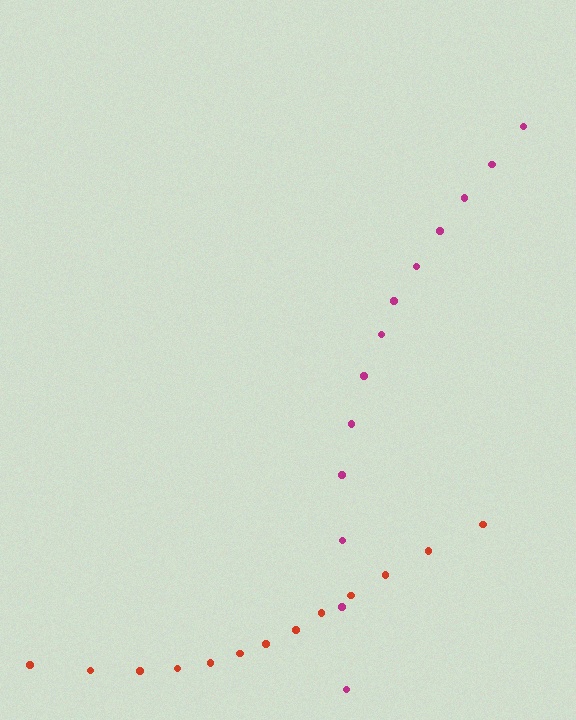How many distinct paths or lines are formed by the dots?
There are 2 distinct paths.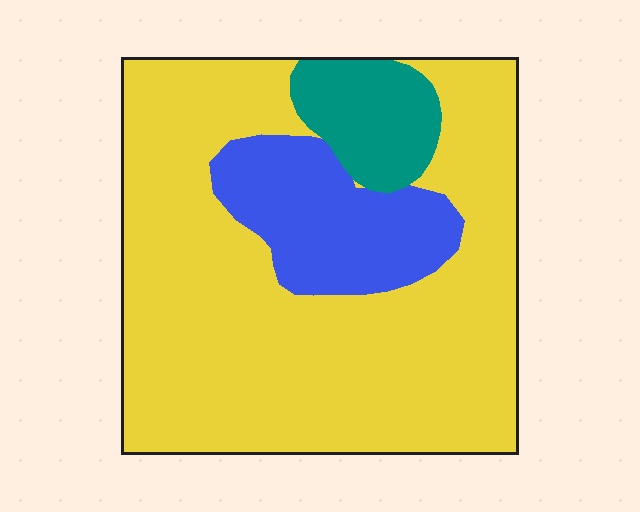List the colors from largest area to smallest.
From largest to smallest: yellow, blue, teal.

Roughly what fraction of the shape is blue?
Blue covers about 15% of the shape.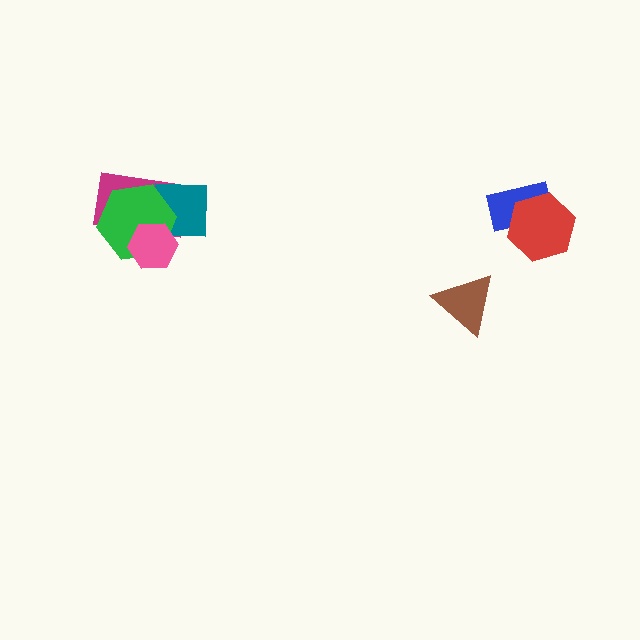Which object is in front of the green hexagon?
The pink hexagon is in front of the green hexagon.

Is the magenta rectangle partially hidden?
Yes, it is partially covered by another shape.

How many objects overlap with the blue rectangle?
1 object overlaps with the blue rectangle.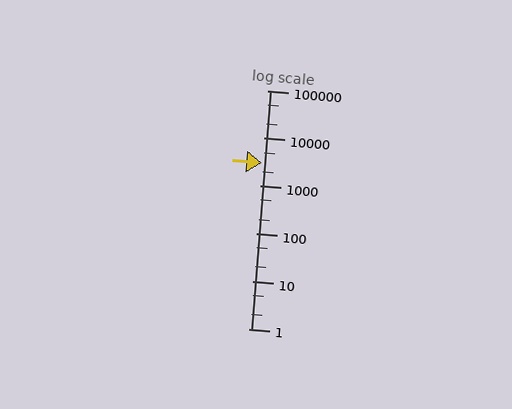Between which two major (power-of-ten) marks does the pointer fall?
The pointer is between 1000 and 10000.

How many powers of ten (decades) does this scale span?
The scale spans 5 decades, from 1 to 100000.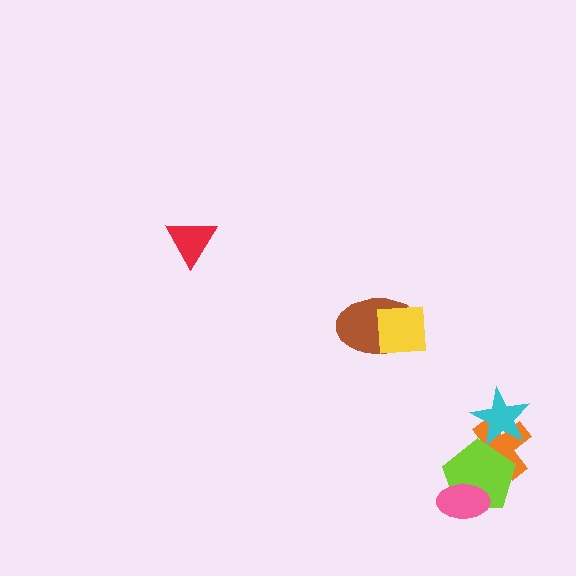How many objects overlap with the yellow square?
1 object overlaps with the yellow square.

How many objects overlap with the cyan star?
1 object overlaps with the cyan star.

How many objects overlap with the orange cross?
2 objects overlap with the orange cross.